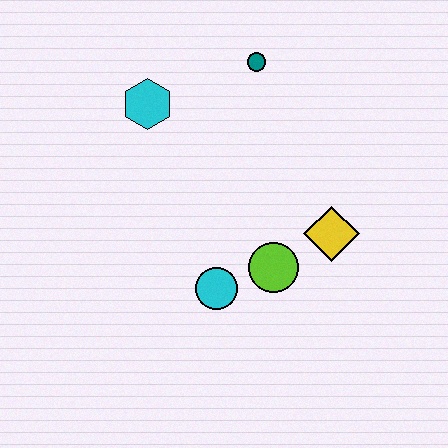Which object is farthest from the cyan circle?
The teal circle is farthest from the cyan circle.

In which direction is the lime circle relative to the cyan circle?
The lime circle is to the right of the cyan circle.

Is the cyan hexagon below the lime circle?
No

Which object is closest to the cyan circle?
The lime circle is closest to the cyan circle.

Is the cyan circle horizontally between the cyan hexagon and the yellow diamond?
Yes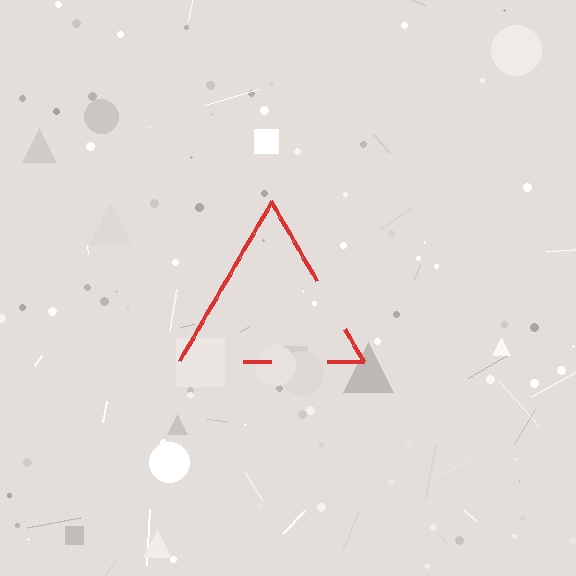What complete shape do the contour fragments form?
The contour fragments form a triangle.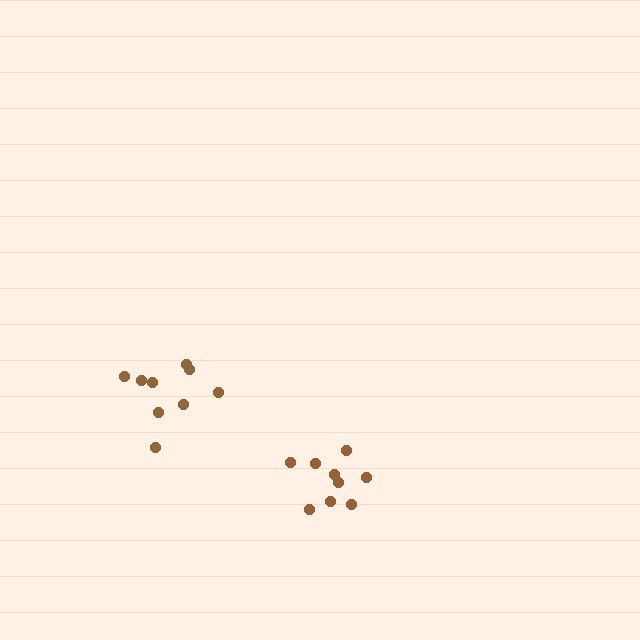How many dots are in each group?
Group 1: 9 dots, Group 2: 9 dots (18 total).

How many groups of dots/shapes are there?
There are 2 groups.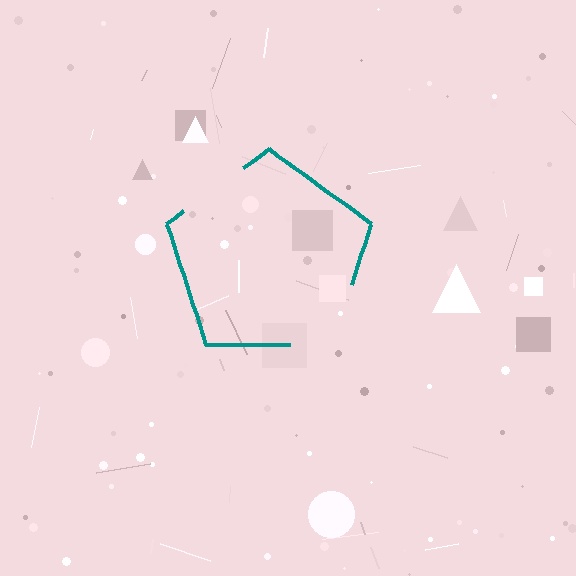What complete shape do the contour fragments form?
The contour fragments form a pentagon.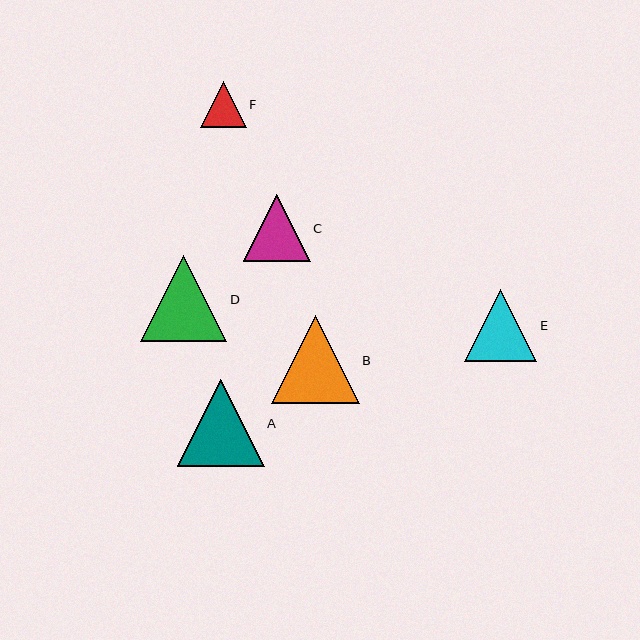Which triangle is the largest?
Triangle B is the largest with a size of approximately 88 pixels.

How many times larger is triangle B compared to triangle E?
Triangle B is approximately 1.2 times the size of triangle E.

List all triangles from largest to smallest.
From largest to smallest: B, A, D, E, C, F.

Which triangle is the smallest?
Triangle F is the smallest with a size of approximately 45 pixels.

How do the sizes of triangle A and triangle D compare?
Triangle A and triangle D are approximately the same size.